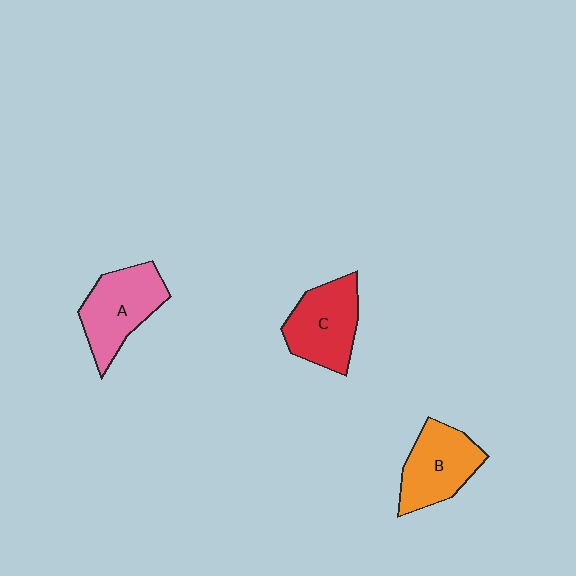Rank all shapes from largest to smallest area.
From largest to smallest: A (pink), C (red), B (orange).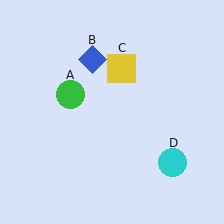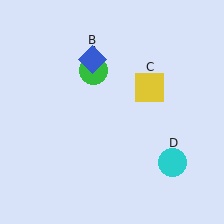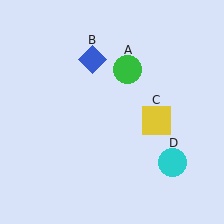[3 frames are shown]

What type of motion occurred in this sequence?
The green circle (object A), yellow square (object C) rotated clockwise around the center of the scene.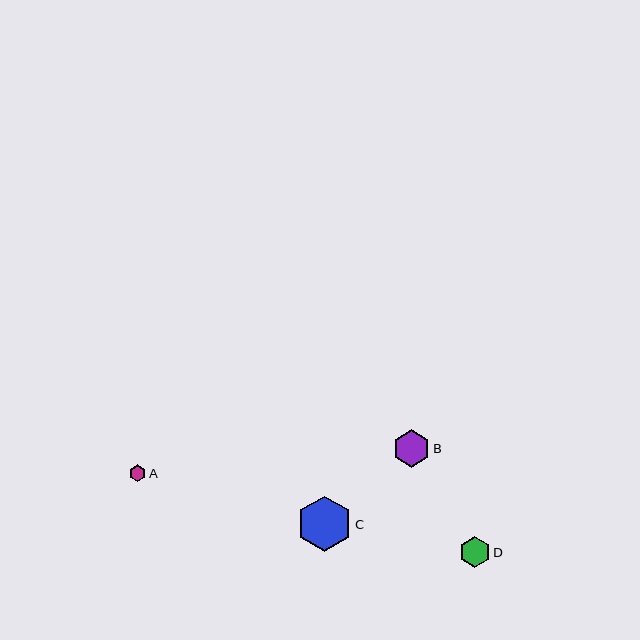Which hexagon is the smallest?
Hexagon A is the smallest with a size of approximately 17 pixels.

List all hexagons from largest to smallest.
From largest to smallest: C, B, D, A.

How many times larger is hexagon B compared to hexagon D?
Hexagon B is approximately 1.2 times the size of hexagon D.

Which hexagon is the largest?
Hexagon C is the largest with a size of approximately 55 pixels.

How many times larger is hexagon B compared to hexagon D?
Hexagon B is approximately 1.2 times the size of hexagon D.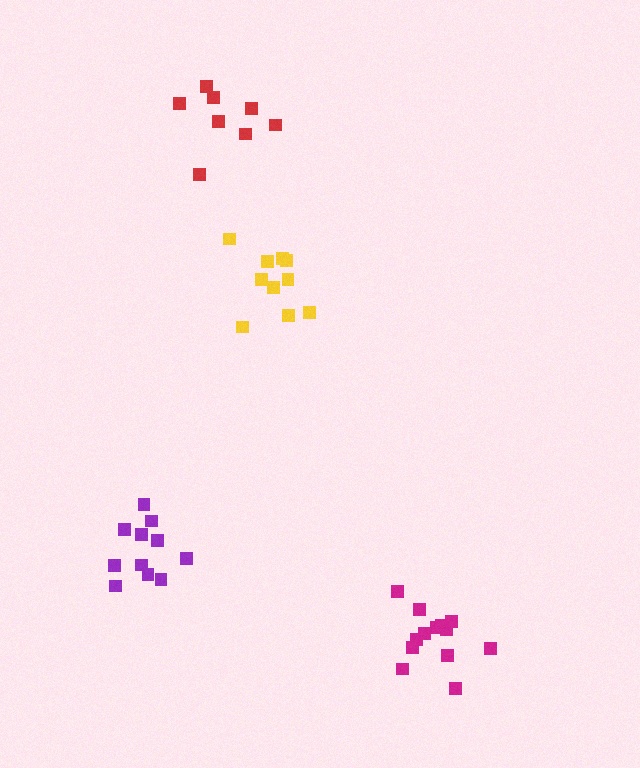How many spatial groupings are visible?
There are 4 spatial groupings.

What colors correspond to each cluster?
The clusters are colored: magenta, yellow, red, purple.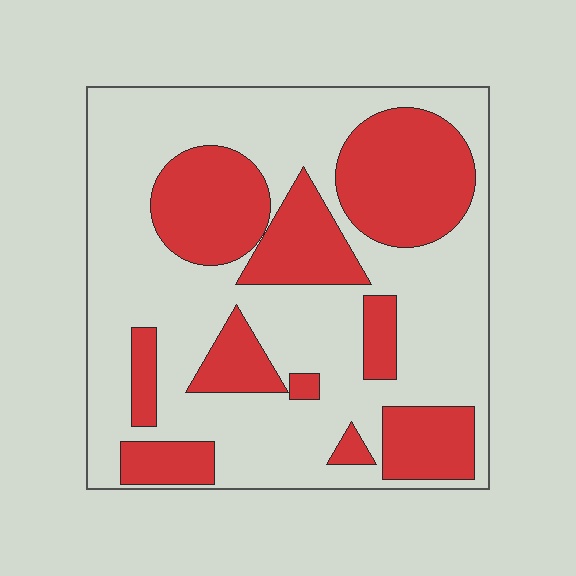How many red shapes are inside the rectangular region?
10.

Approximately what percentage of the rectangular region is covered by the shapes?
Approximately 35%.